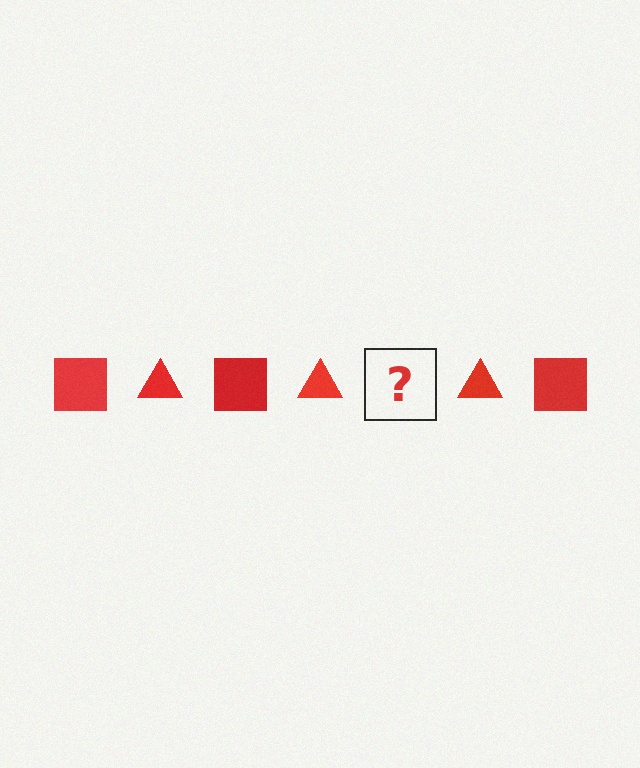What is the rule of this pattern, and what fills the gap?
The rule is that the pattern cycles through square, triangle shapes in red. The gap should be filled with a red square.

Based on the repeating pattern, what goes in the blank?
The blank should be a red square.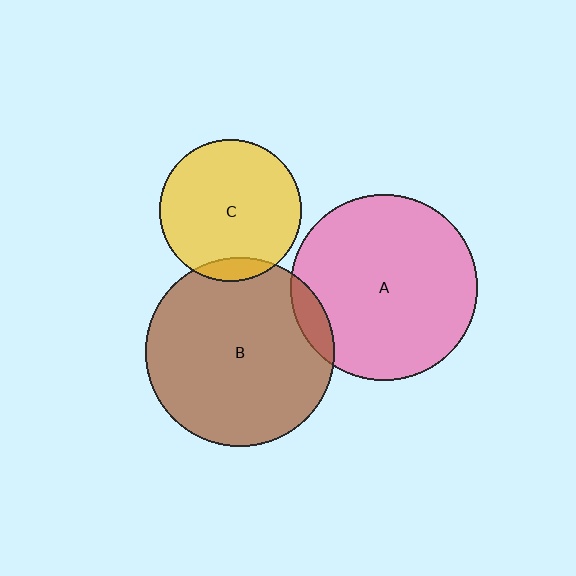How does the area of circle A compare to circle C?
Approximately 1.7 times.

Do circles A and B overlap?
Yes.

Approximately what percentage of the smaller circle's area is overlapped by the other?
Approximately 10%.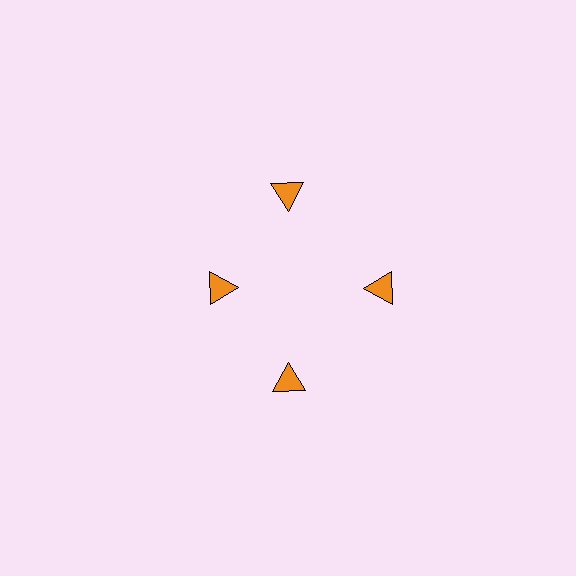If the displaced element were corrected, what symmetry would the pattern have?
It would have 4-fold rotational symmetry — the pattern would map onto itself every 90 degrees.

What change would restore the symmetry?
The symmetry would be restored by moving it outward, back onto the ring so that all 4 triangles sit at equal angles and equal distance from the center.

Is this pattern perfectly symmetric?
No. The 4 orange triangles are arranged in a ring, but one element near the 9 o'clock position is pulled inward toward the center, breaking the 4-fold rotational symmetry.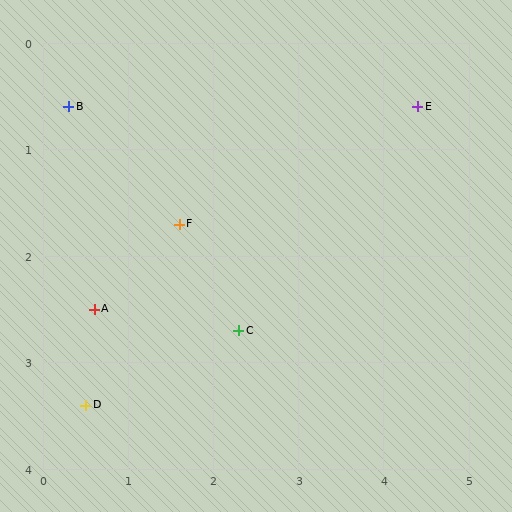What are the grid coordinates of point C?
Point C is at approximately (2.3, 2.7).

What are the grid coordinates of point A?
Point A is at approximately (0.6, 2.5).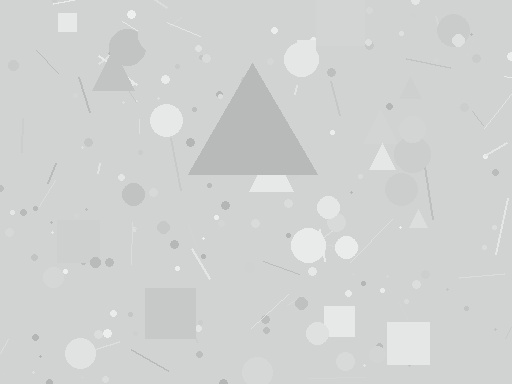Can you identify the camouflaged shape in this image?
The camouflaged shape is a triangle.